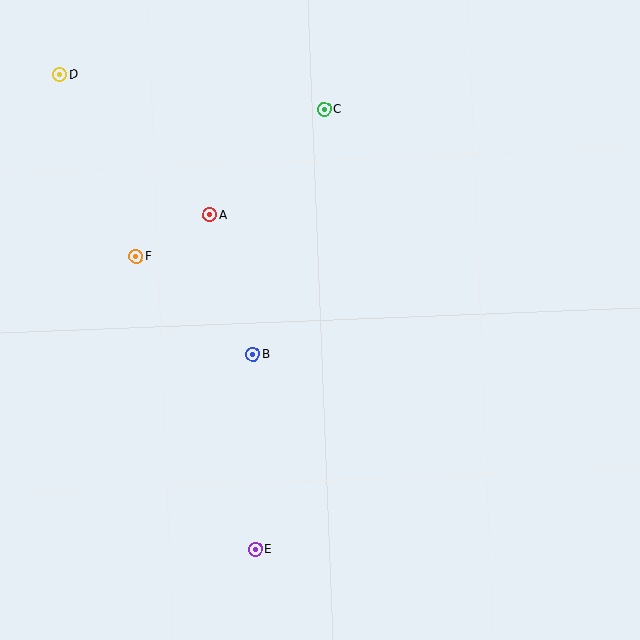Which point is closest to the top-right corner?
Point C is closest to the top-right corner.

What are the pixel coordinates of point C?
Point C is at (324, 109).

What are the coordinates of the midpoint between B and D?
The midpoint between B and D is at (157, 215).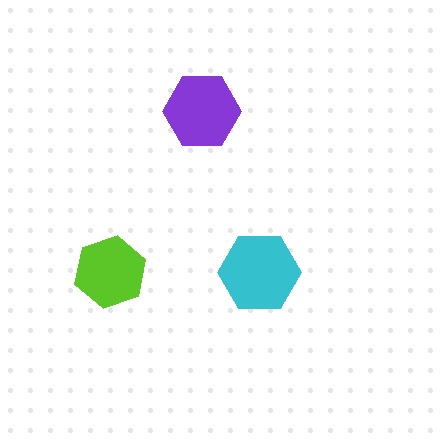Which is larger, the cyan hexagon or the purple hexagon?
The cyan one.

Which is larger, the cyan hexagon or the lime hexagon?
The cyan one.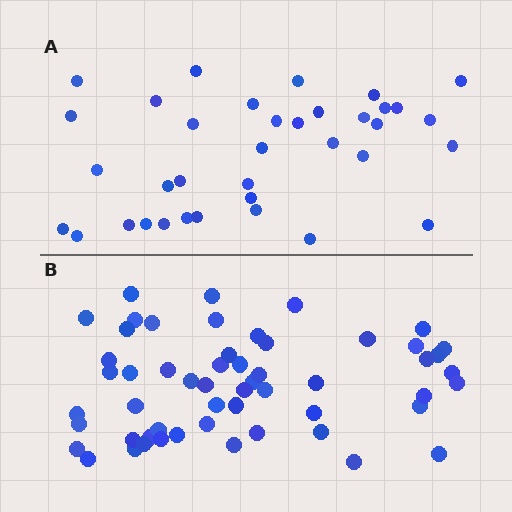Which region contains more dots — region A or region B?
Region B (the bottom region) has more dots.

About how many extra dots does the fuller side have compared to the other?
Region B has approximately 20 more dots than region A.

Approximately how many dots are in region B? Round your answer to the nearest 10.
About 60 dots. (The exact count is 55, which rounds to 60.)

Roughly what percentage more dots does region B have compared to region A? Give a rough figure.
About 55% more.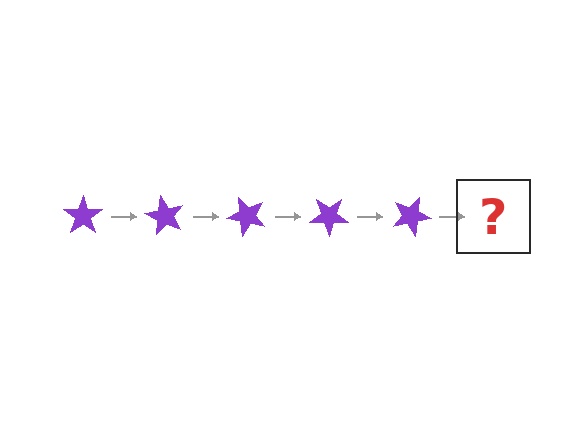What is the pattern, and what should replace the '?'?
The pattern is that the star rotates 60 degrees each step. The '?' should be a purple star rotated 300 degrees.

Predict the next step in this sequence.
The next step is a purple star rotated 300 degrees.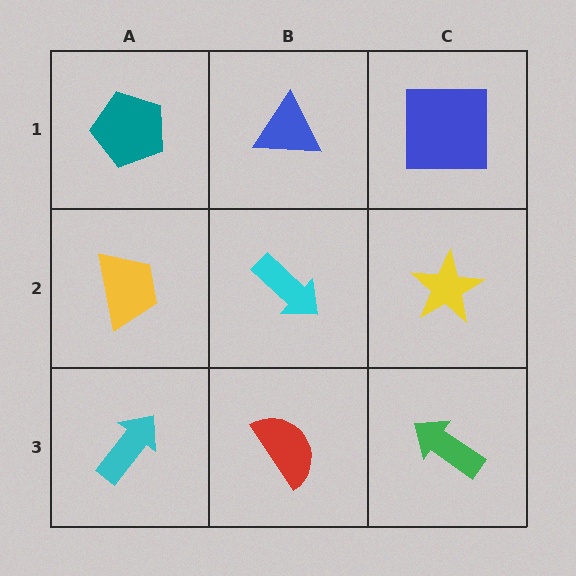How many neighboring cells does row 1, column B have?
3.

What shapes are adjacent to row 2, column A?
A teal pentagon (row 1, column A), a cyan arrow (row 3, column A), a cyan arrow (row 2, column B).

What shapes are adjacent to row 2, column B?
A blue triangle (row 1, column B), a red semicircle (row 3, column B), a yellow trapezoid (row 2, column A), a yellow star (row 2, column C).